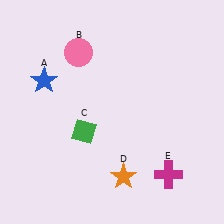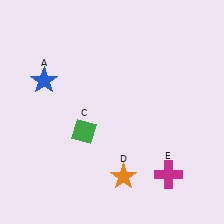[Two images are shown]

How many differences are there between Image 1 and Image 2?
There is 1 difference between the two images.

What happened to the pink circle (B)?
The pink circle (B) was removed in Image 2. It was in the top-left area of Image 1.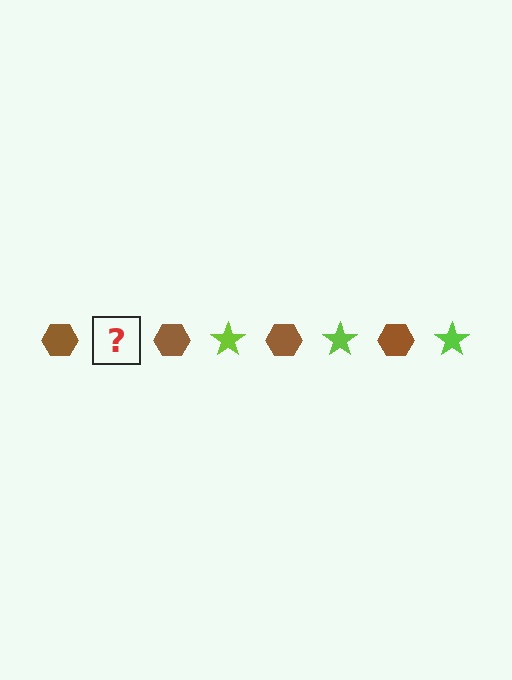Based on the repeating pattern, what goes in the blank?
The blank should be a lime star.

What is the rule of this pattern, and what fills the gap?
The rule is that the pattern alternates between brown hexagon and lime star. The gap should be filled with a lime star.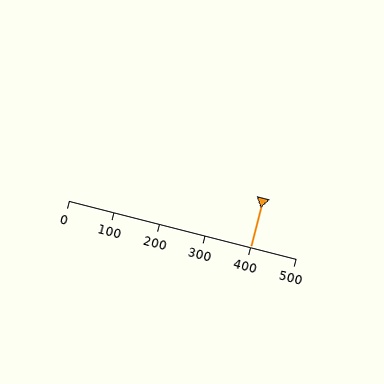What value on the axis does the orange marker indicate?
The marker indicates approximately 400.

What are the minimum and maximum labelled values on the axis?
The axis runs from 0 to 500.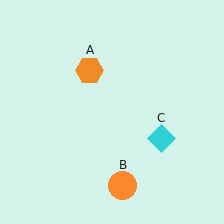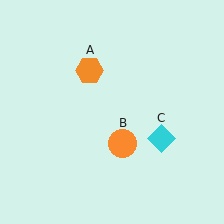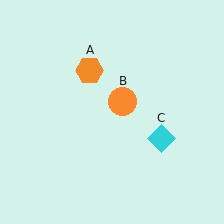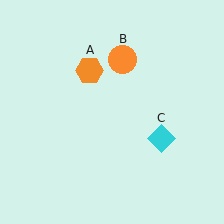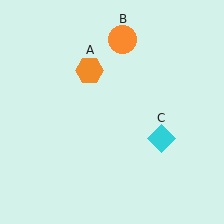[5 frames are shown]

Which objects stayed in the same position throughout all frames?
Orange hexagon (object A) and cyan diamond (object C) remained stationary.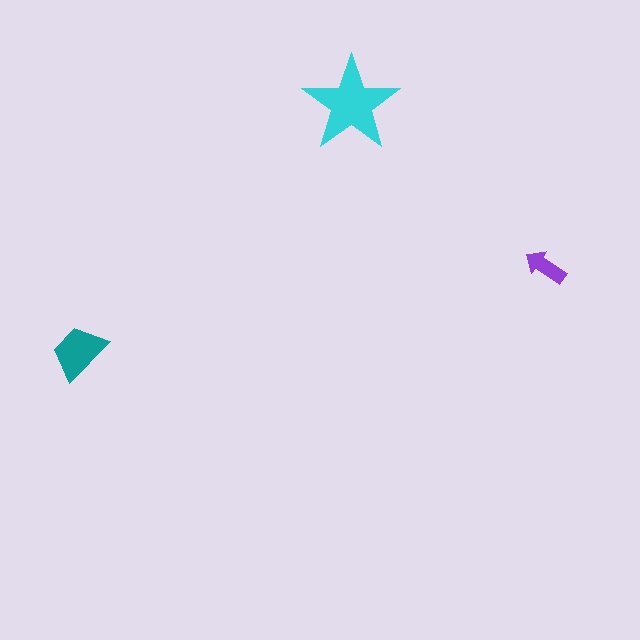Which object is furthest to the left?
The teal trapezoid is leftmost.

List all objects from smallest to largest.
The purple arrow, the teal trapezoid, the cyan star.